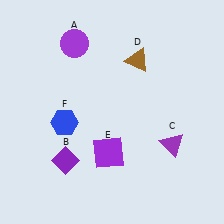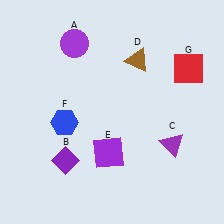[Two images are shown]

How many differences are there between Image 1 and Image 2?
There is 1 difference between the two images.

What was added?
A red square (G) was added in Image 2.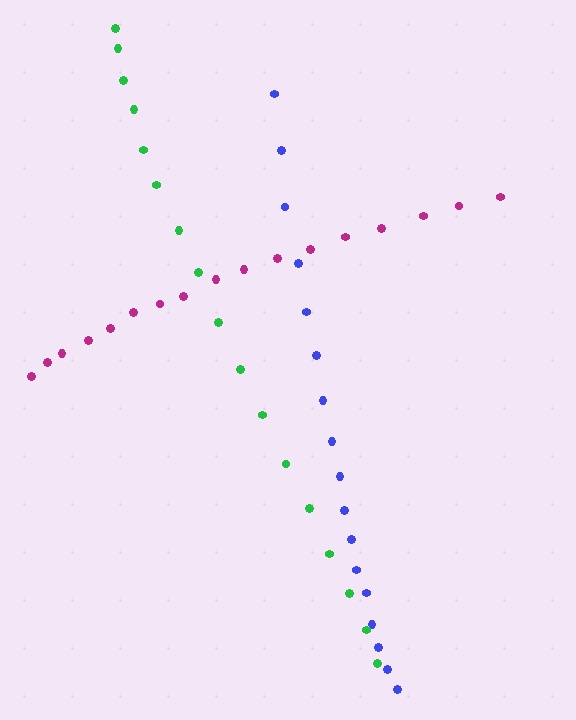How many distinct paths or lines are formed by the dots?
There are 3 distinct paths.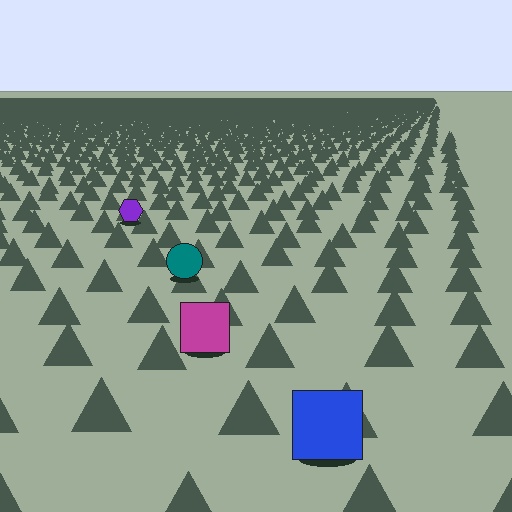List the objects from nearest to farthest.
From nearest to farthest: the blue square, the magenta square, the teal circle, the purple hexagon.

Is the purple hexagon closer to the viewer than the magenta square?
No. The magenta square is closer — you can tell from the texture gradient: the ground texture is coarser near it.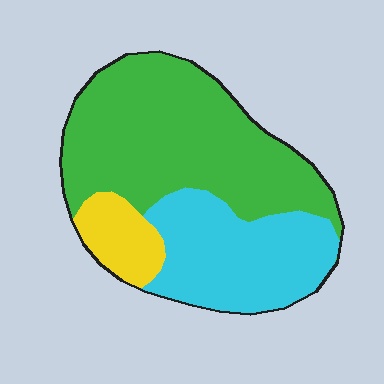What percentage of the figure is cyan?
Cyan covers about 35% of the figure.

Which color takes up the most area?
Green, at roughly 55%.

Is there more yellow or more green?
Green.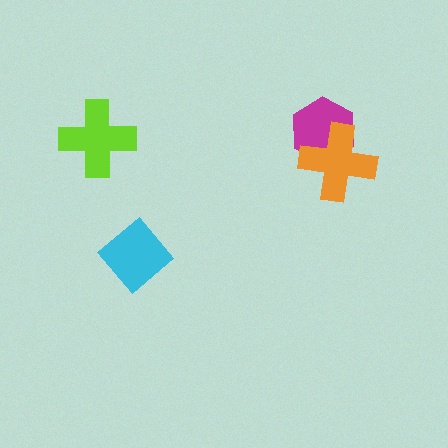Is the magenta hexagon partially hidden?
Yes, it is partially covered by another shape.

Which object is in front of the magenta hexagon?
The orange cross is in front of the magenta hexagon.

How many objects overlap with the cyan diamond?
0 objects overlap with the cyan diamond.